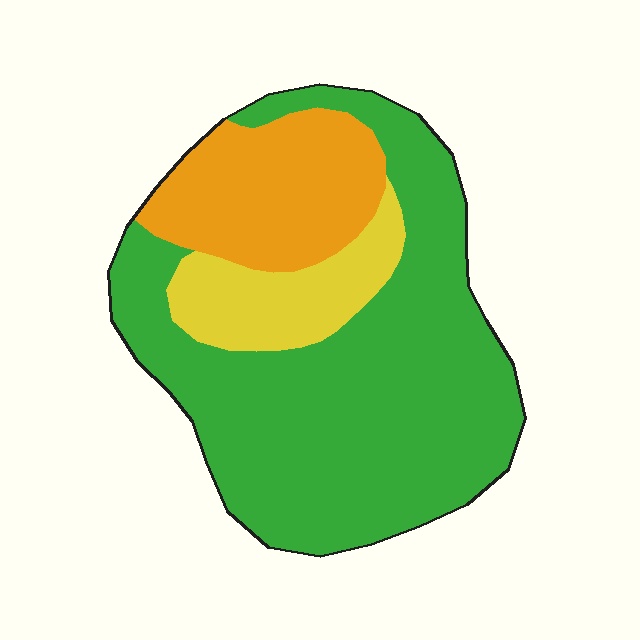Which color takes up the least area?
Yellow, at roughly 15%.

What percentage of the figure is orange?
Orange takes up about one fifth (1/5) of the figure.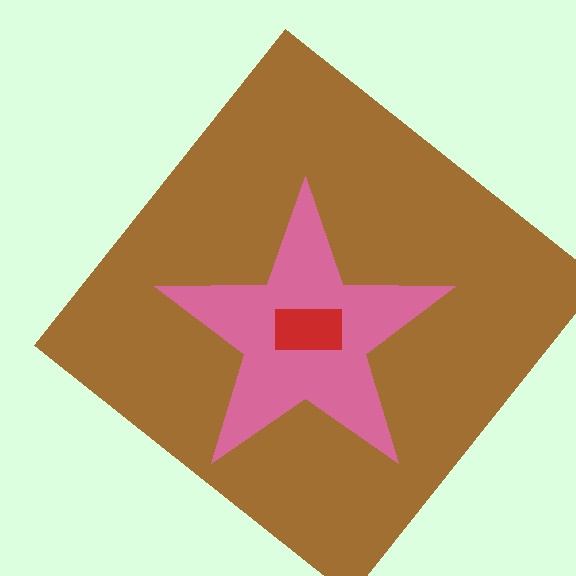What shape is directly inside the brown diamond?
The pink star.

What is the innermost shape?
The red rectangle.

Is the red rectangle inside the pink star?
Yes.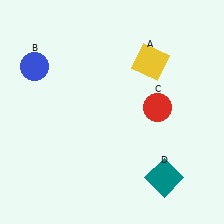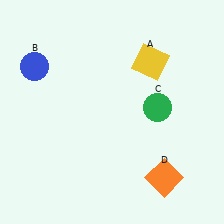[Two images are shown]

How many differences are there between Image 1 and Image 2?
There are 2 differences between the two images.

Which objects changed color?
C changed from red to green. D changed from teal to orange.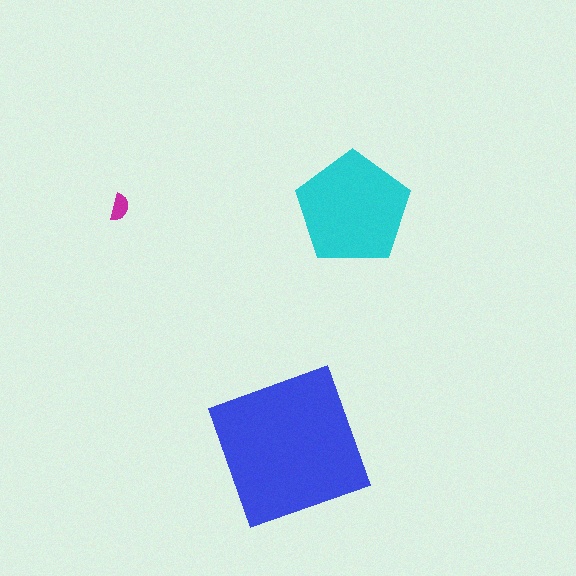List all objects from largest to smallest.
The blue square, the cyan pentagon, the magenta semicircle.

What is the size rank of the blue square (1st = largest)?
1st.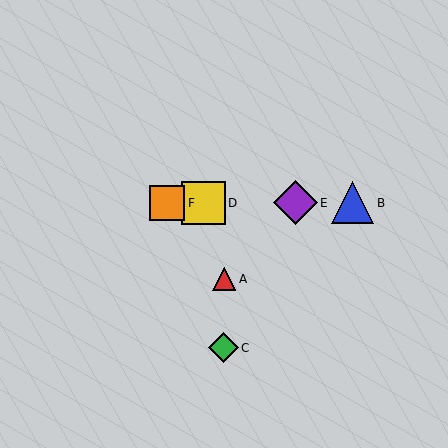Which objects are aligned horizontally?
Objects B, D, E, F are aligned horizontally.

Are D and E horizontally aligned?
Yes, both are at y≈203.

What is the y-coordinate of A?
Object A is at y≈279.